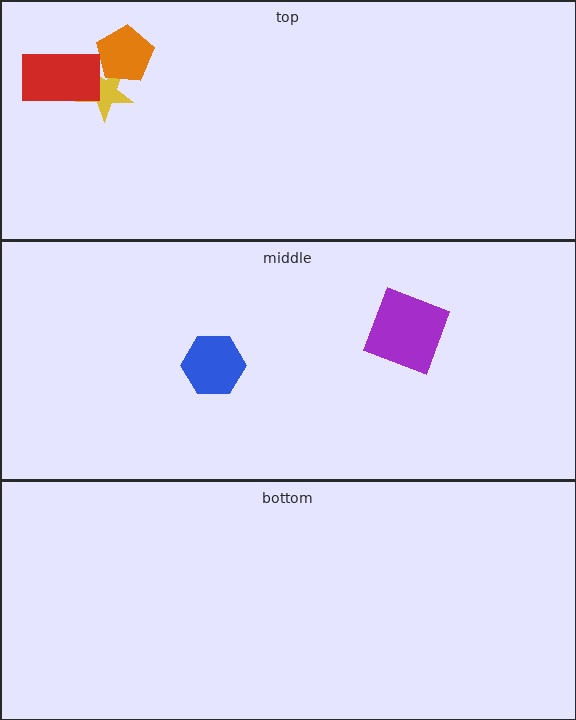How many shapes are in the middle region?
2.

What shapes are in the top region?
The yellow star, the orange pentagon, the red rectangle.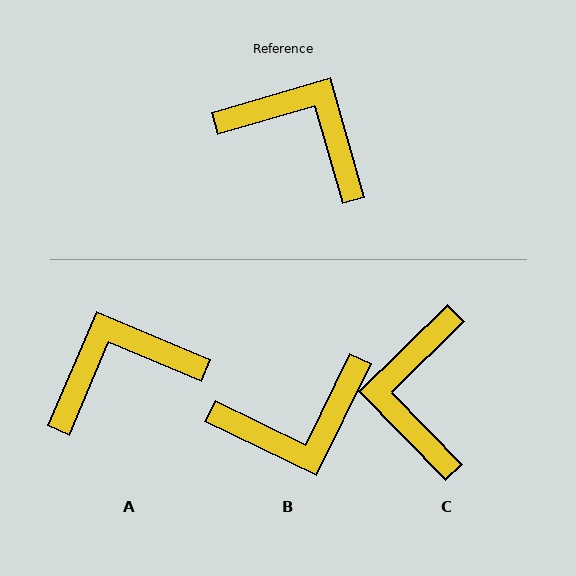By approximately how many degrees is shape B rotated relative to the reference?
Approximately 132 degrees clockwise.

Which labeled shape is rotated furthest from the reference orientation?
B, about 132 degrees away.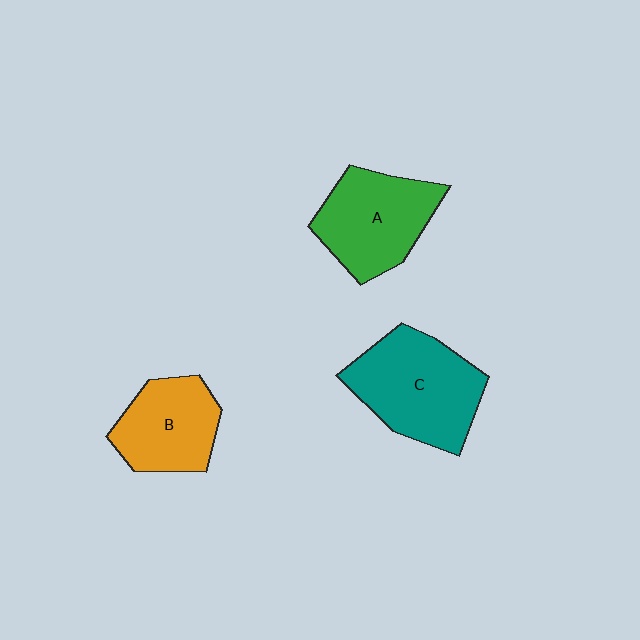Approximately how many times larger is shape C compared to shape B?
Approximately 1.4 times.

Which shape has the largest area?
Shape C (teal).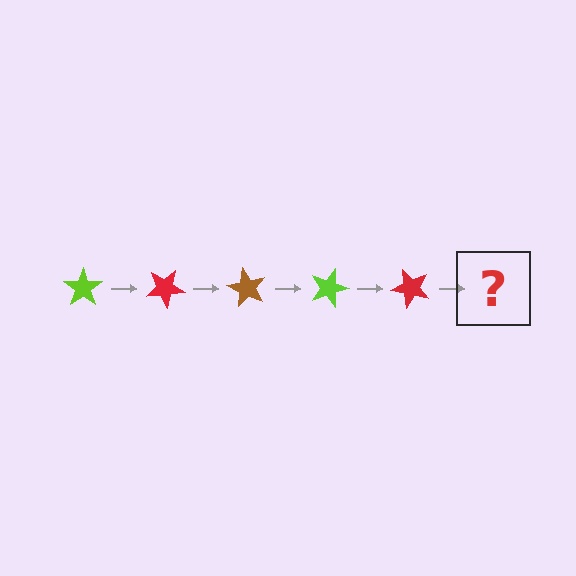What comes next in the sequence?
The next element should be a brown star, rotated 150 degrees from the start.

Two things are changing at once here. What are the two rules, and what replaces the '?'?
The two rules are that it rotates 30 degrees each step and the color cycles through lime, red, and brown. The '?' should be a brown star, rotated 150 degrees from the start.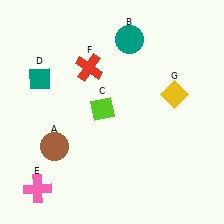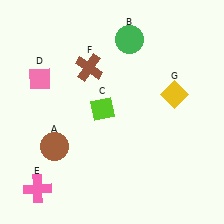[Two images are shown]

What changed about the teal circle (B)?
In Image 1, B is teal. In Image 2, it changed to green.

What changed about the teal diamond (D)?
In Image 1, D is teal. In Image 2, it changed to pink.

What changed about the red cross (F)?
In Image 1, F is red. In Image 2, it changed to brown.